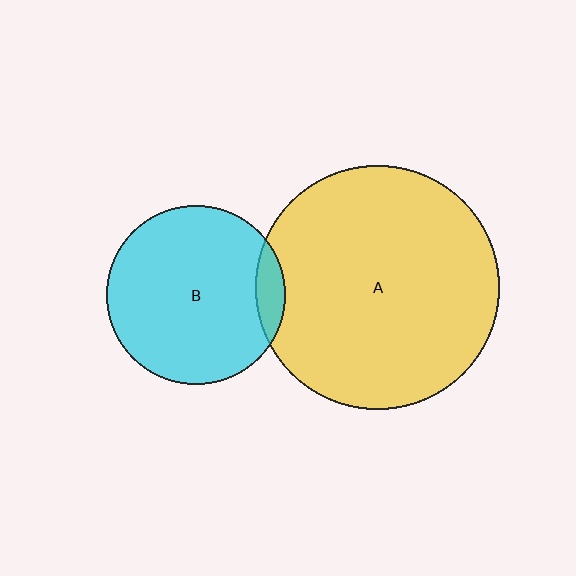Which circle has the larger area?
Circle A (yellow).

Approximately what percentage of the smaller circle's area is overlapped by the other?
Approximately 10%.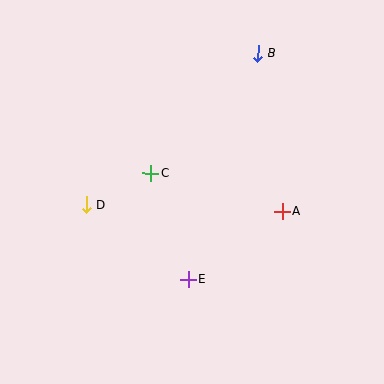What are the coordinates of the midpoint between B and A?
The midpoint between B and A is at (270, 132).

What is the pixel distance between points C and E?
The distance between C and E is 113 pixels.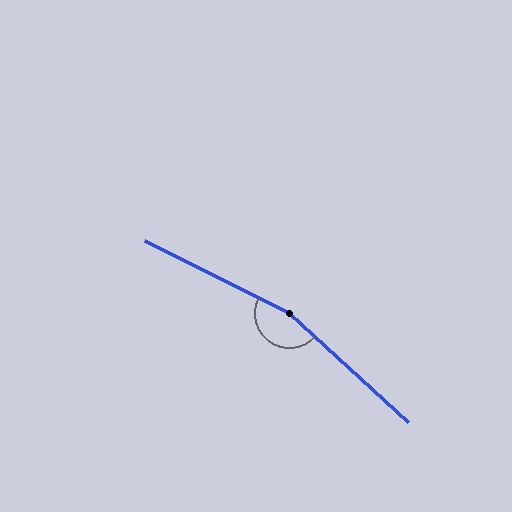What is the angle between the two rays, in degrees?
Approximately 164 degrees.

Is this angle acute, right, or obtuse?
It is obtuse.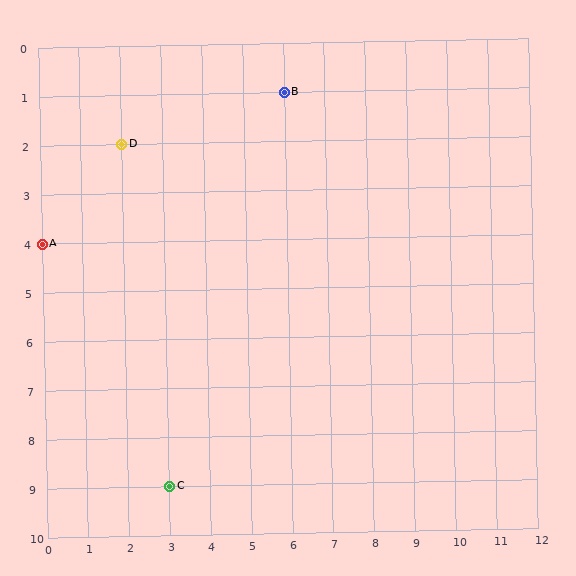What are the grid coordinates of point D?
Point D is at grid coordinates (2, 2).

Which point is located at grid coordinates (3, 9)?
Point C is at (3, 9).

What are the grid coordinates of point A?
Point A is at grid coordinates (0, 4).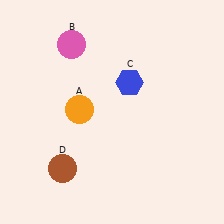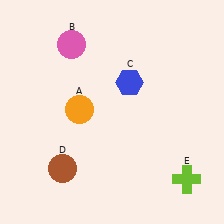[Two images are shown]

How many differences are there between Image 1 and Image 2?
There is 1 difference between the two images.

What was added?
A lime cross (E) was added in Image 2.